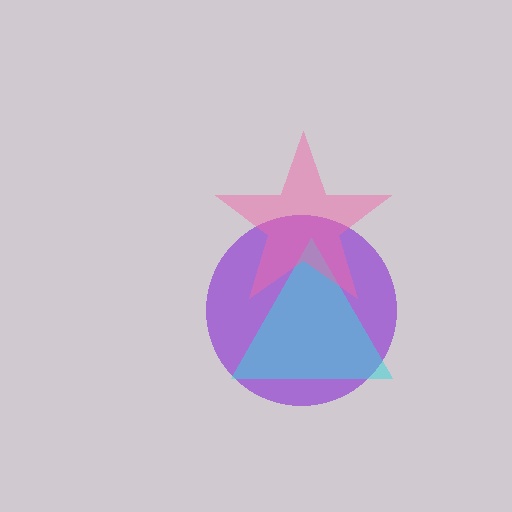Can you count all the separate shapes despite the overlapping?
Yes, there are 3 separate shapes.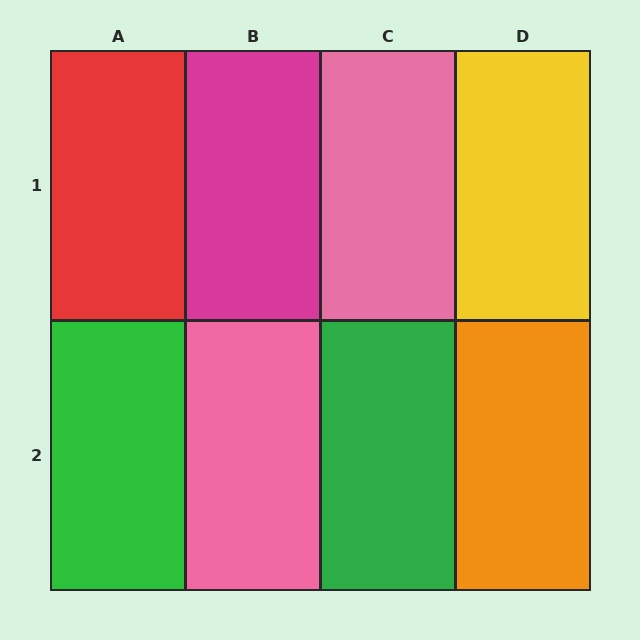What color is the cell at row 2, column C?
Green.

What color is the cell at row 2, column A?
Green.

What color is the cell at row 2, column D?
Orange.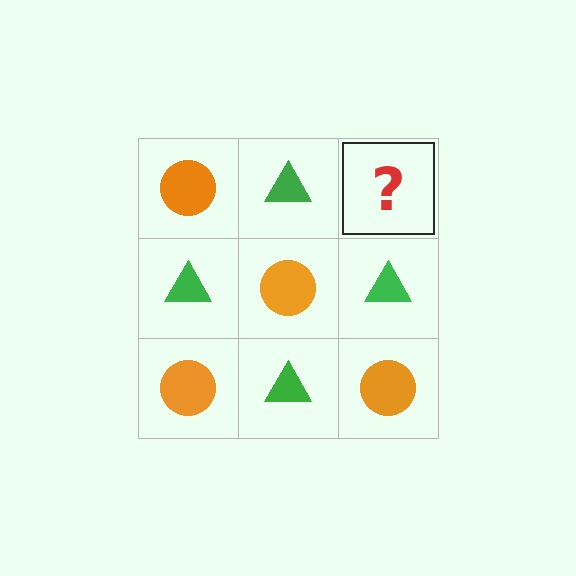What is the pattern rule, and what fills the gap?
The rule is that it alternates orange circle and green triangle in a checkerboard pattern. The gap should be filled with an orange circle.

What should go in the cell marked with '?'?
The missing cell should contain an orange circle.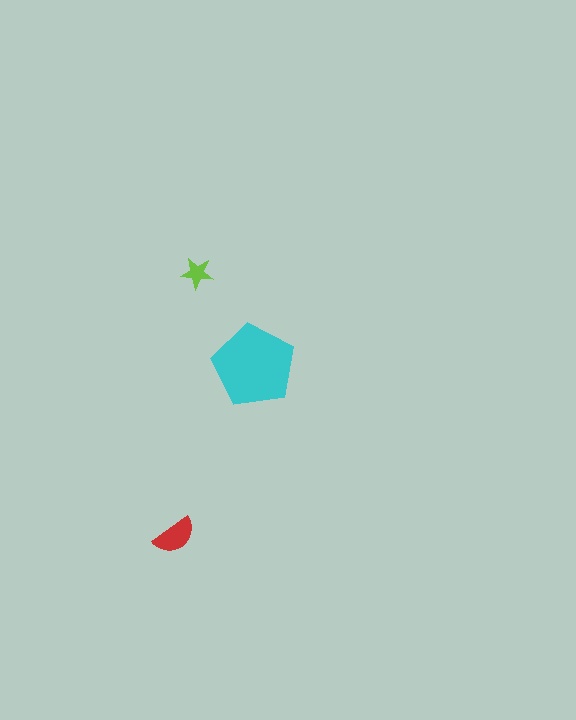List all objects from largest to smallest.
The cyan pentagon, the red semicircle, the lime star.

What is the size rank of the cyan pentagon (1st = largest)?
1st.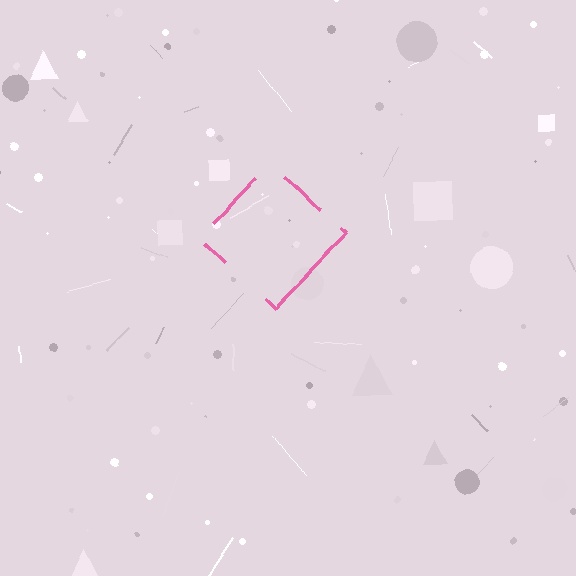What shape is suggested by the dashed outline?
The dashed outline suggests a diamond.